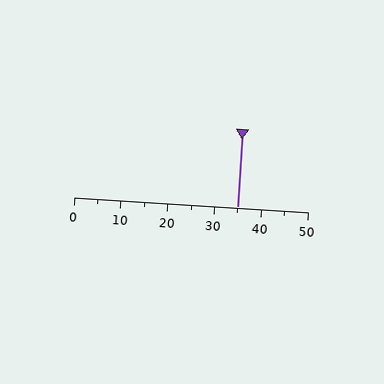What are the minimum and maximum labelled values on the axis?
The axis runs from 0 to 50.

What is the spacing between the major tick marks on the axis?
The major ticks are spaced 10 apart.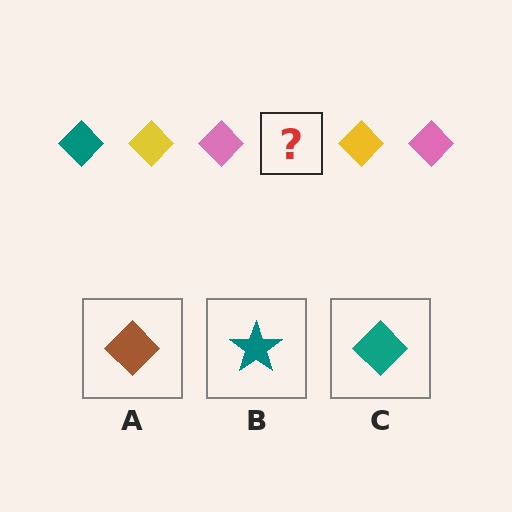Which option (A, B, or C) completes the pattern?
C.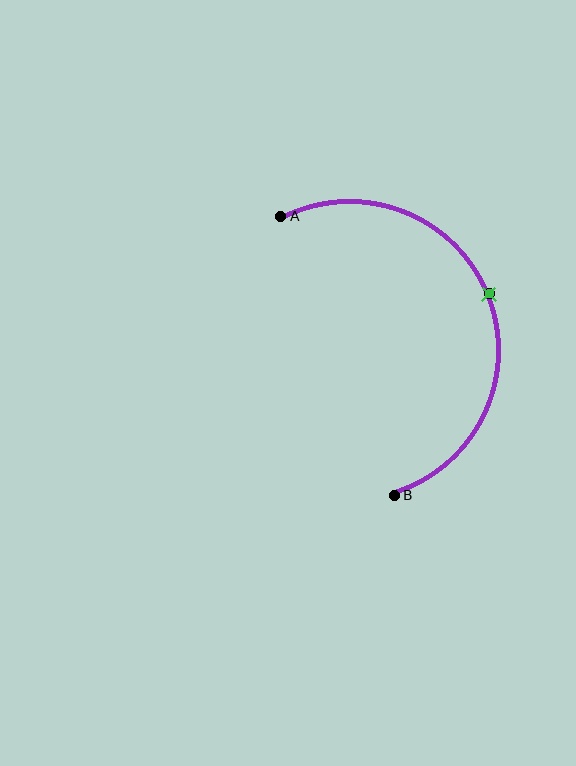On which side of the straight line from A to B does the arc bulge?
The arc bulges to the right of the straight line connecting A and B.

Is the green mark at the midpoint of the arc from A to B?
Yes. The green mark lies on the arc at equal arc-length from both A and B — it is the arc midpoint.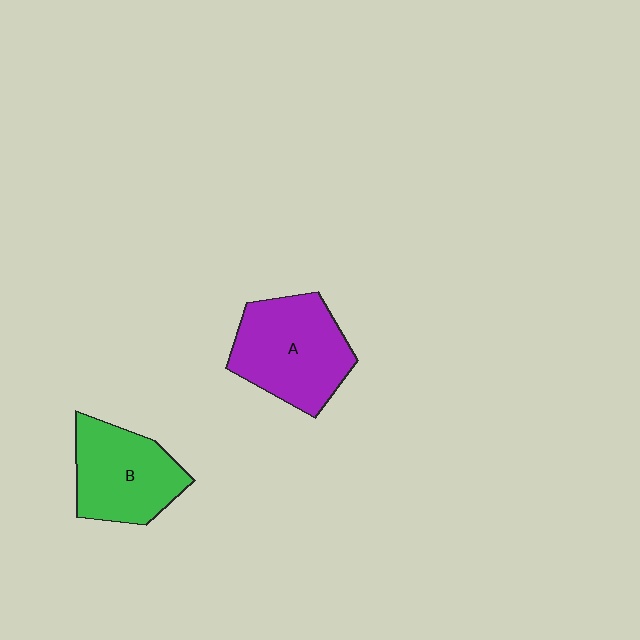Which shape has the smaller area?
Shape B (green).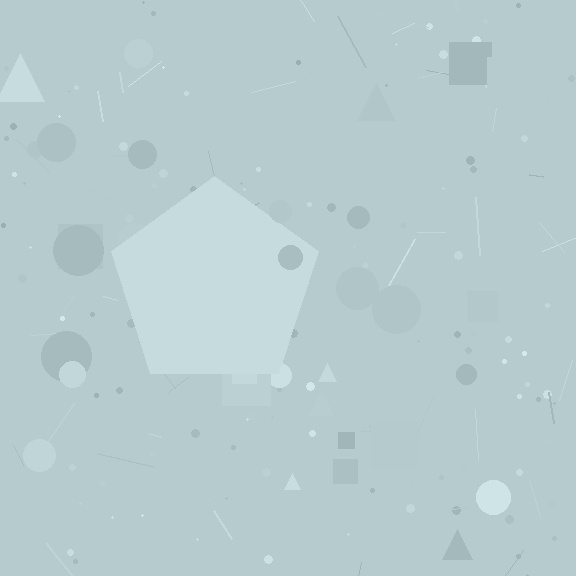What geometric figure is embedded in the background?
A pentagon is embedded in the background.